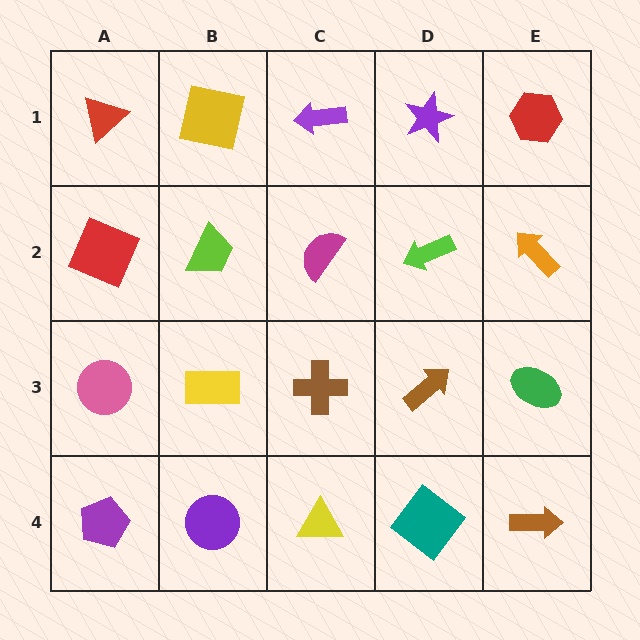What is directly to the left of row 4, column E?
A teal diamond.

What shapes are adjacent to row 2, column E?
A red hexagon (row 1, column E), a green ellipse (row 3, column E), a lime arrow (row 2, column D).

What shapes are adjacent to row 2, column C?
A purple arrow (row 1, column C), a brown cross (row 3, column C), a lime trapezoid (row 2, column B), a lime arrow (row 2, column D).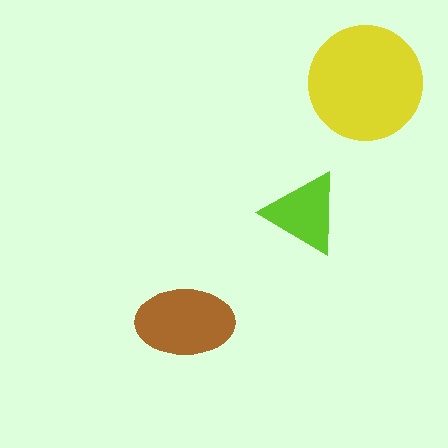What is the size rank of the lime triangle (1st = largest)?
3rd.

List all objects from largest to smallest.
The yellow circle, the brown ellipse, the lime triangle.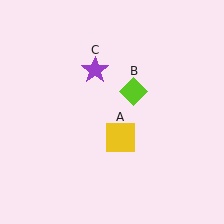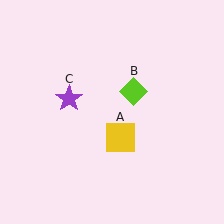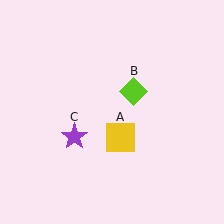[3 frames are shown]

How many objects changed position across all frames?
1 object changed position: purple star (object C).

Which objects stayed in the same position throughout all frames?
Yellow square (object A) and lime diamond (object B) remained stationary.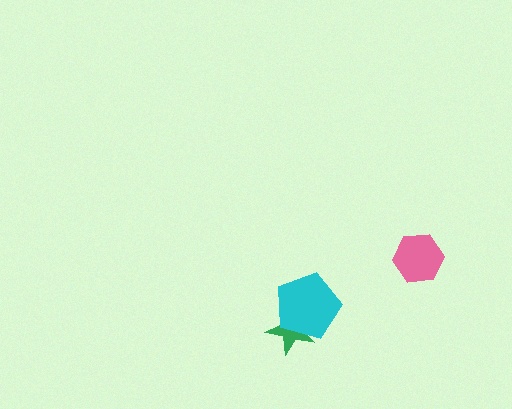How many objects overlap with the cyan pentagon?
1 object overlaps with the cyan pentagon.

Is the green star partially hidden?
Yes, it is partially covered by another shape.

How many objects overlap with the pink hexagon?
0 objects overlap with the pink hexagon.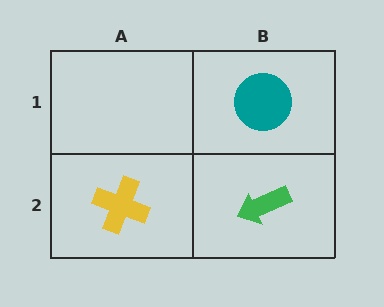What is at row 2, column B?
A green arrow.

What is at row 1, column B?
A teal circle.